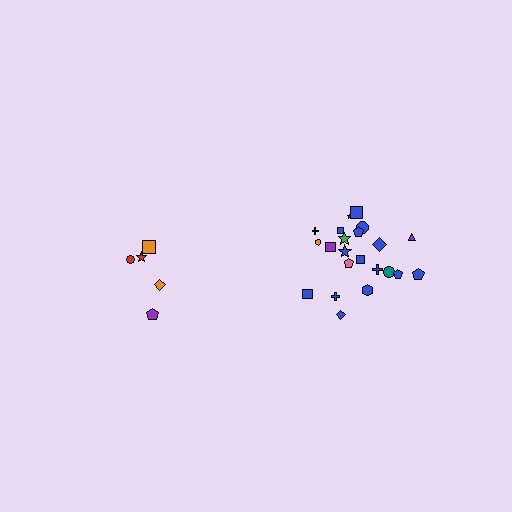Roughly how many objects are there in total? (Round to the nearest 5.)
Roughly 25 objects in total.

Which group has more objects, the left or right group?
The right group.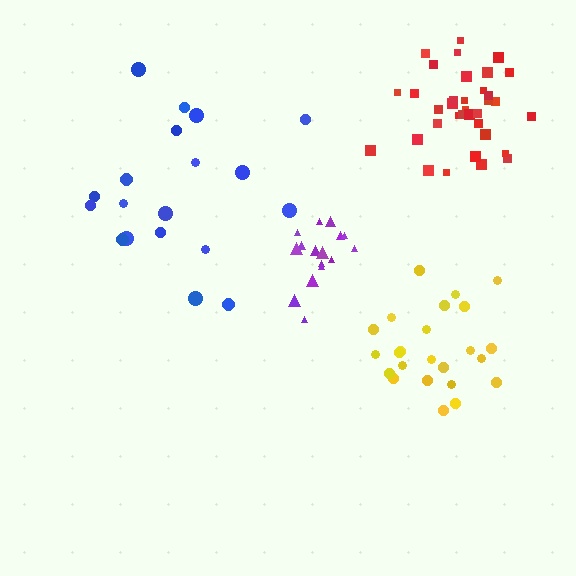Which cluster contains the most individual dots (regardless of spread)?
Red (35).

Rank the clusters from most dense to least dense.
red, yellow, purple, blue.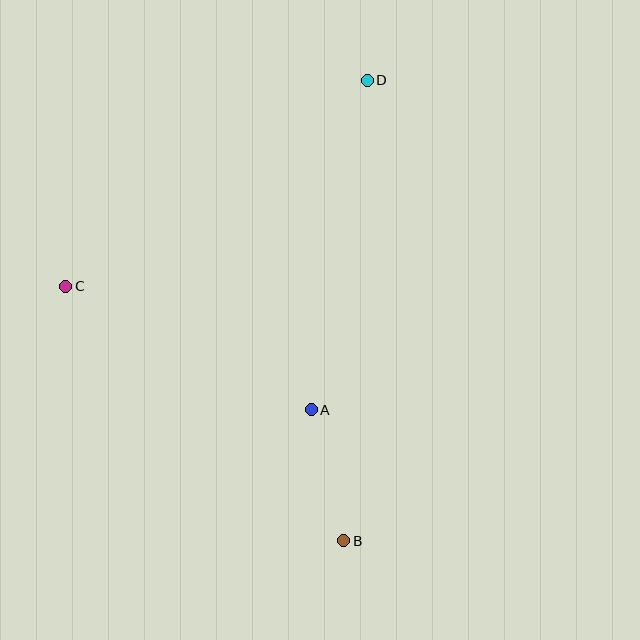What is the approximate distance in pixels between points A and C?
The distance between A and C is approximately 275 pixels.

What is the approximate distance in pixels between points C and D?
The distance between C and D is approximately 365 pixels.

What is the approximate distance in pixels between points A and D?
The distance between A and D is approximately 334 pixels.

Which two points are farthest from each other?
Points B and D are farthest from each other.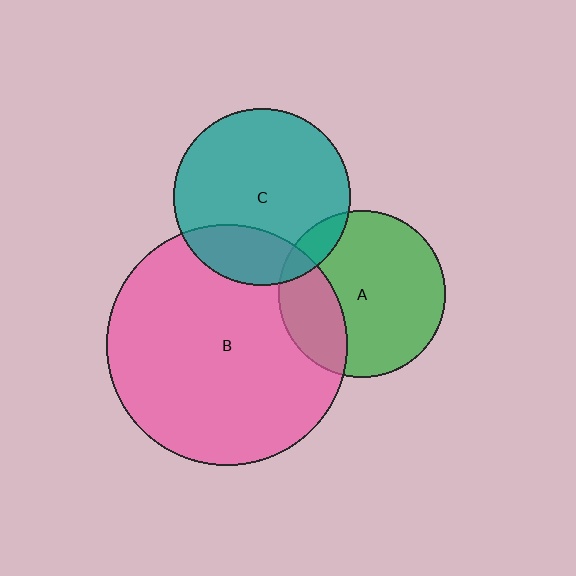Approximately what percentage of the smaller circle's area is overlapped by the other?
Approximately 10%.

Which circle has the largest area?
Circle B (pink).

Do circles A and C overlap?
Yes.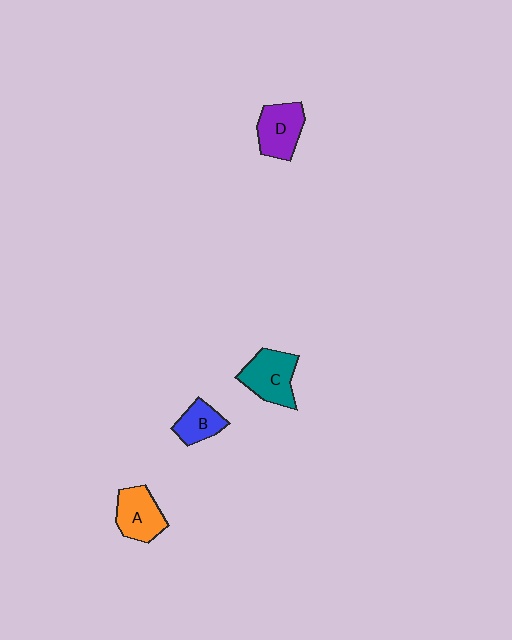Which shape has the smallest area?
Shape B (blue).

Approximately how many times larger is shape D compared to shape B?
Approximately 1.4 times.